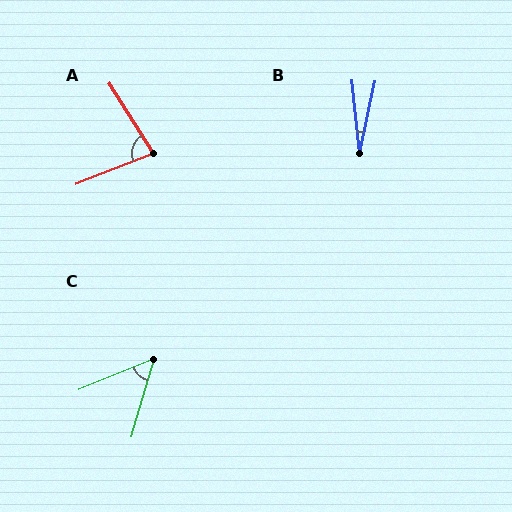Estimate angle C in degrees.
Approximately 51 degrees.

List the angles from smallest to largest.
B (18°), C (51°), A (79°).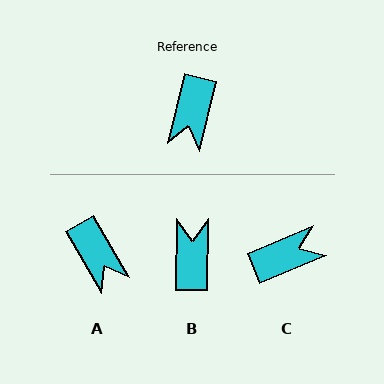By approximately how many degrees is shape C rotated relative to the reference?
Approximately 127 degrees counter-clockwise.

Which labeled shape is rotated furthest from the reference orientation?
B, about 167 degrees away.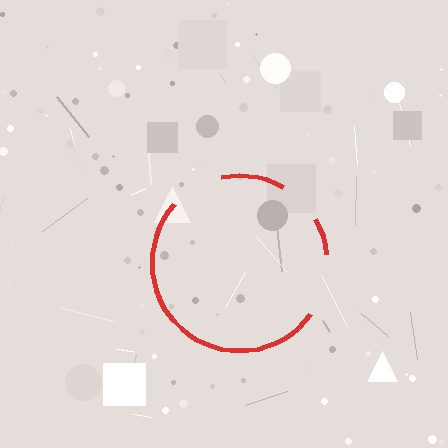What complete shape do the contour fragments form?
The contour fragments form a circle.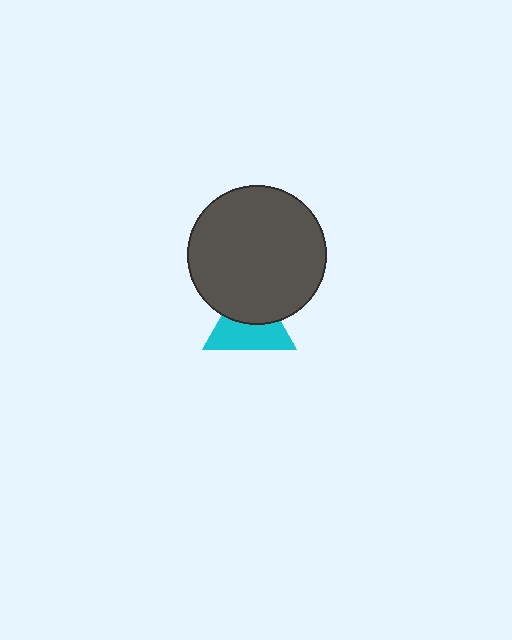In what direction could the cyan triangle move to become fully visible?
The cyan triangle could move down. That would shift it out from behind the dark gray circle entirely.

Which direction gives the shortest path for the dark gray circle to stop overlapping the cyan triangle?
Moving up gives the shortest separation.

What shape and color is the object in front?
The object in front is a dark gray circle.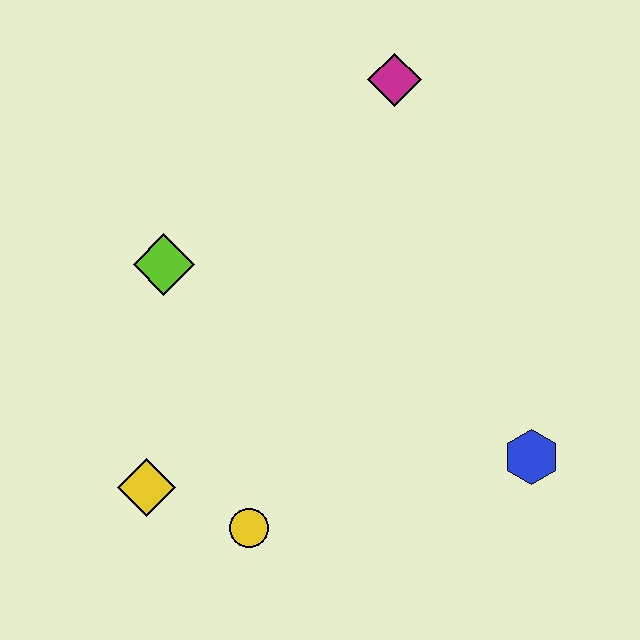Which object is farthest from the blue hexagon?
The lime diamond is farthest from the blue hexagon.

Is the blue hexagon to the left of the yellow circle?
No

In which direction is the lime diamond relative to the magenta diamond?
The lime diamond is to the left of the magenta diamond.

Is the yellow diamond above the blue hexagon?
No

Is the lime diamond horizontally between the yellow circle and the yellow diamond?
Yes